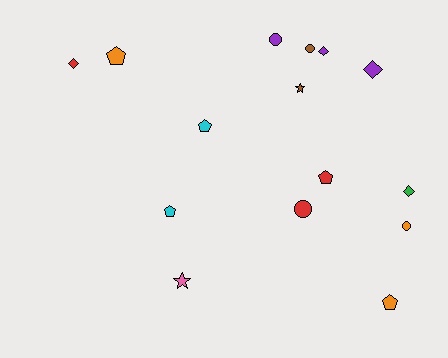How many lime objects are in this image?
There are no lime objects.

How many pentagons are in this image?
There are 5 pentagons.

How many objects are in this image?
There are 15 objects.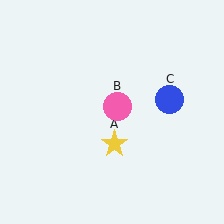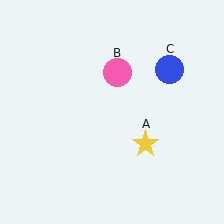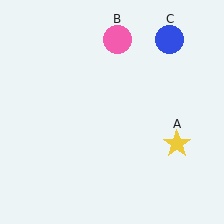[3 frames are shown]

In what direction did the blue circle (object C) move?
The blue circle (object C) moved up.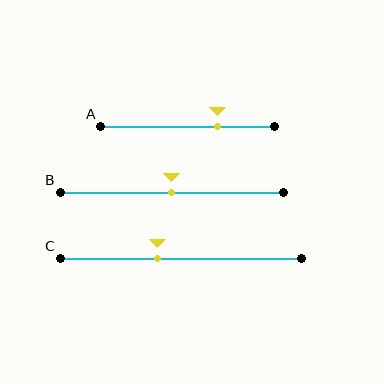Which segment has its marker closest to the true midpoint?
Segment B has its marker closest to the true midpoint.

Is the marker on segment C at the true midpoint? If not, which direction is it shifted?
No, the marker on segment C is shifted to the left by about 10% of the segment length.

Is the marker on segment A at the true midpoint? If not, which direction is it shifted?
No, the marker on segment A is shifted to the right by about 17% of the segment length.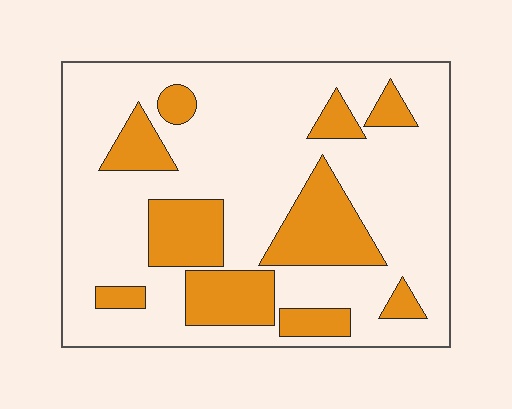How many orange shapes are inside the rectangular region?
10.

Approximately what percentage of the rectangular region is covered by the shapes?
Approximately 25%.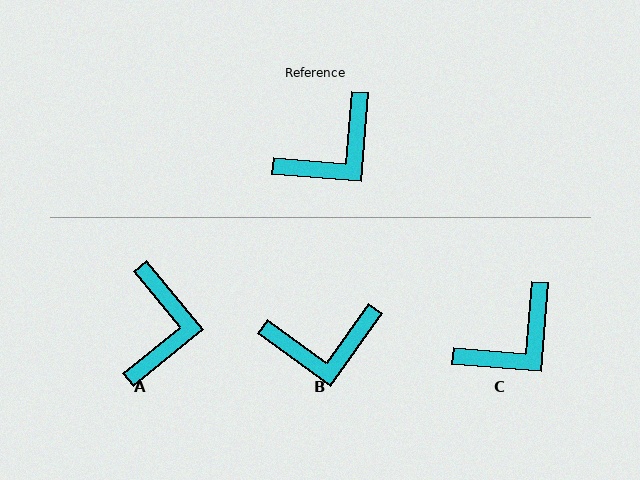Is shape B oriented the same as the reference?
No, it is off by about 31 degrees.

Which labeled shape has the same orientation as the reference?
C.